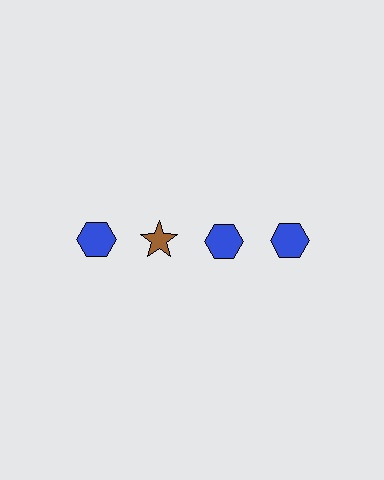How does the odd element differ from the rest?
It differs in both color (brown instead of blue) and shape (star instead of hexagon).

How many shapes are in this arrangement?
There are 4 shapes arranged in a grid pattern.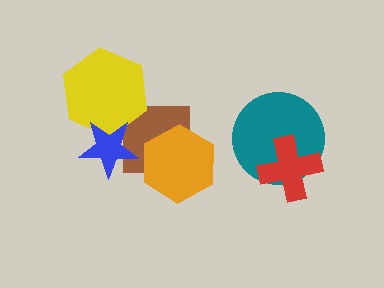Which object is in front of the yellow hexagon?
The blue star is in front of the yellow hexagon.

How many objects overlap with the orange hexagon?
1 object overlaps with the orange hexagon.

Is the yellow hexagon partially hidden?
Yes, it is partially covered by another shape.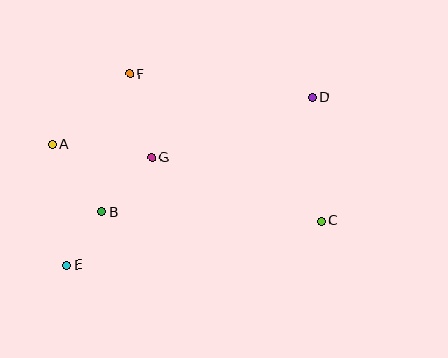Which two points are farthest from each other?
Points D and E are farthest from each other.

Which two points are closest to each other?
Points B and E are closest to each other.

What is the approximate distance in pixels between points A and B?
The distance between A and B is approximately 84 pixels.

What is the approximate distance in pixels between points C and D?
The distance between C and D is approximately 124 pixels.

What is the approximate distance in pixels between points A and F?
The distance between A and F is approximately 105 pixels.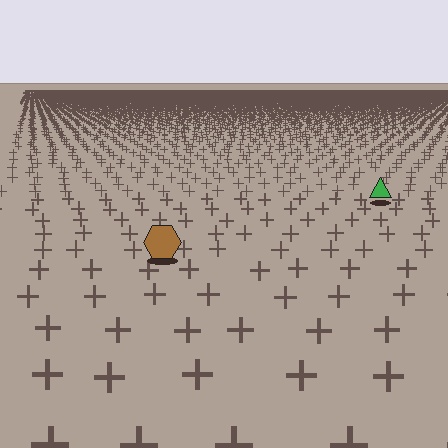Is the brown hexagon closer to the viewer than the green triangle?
Yes. The brown hexagon is closer — you can tell from the texture gradient: the ground texture is coarser near it.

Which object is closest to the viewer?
The brown hexagon is closest. The texture marks near it are larger and more spread out.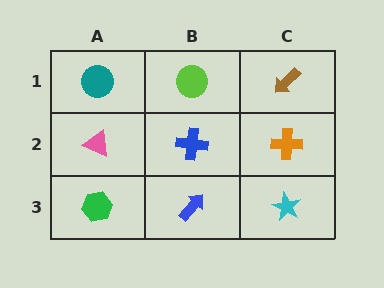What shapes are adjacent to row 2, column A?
A teal circle (row 1, column A), a green hexagon (row 3, column A), a blue cross (row 2, column B).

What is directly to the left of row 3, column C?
A blue arrow.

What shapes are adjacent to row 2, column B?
A lime circle (row 1, column B), a blue arrow (row 3, column B), a pink triangle (row 2, column A), an orange cross (row 2, column C).